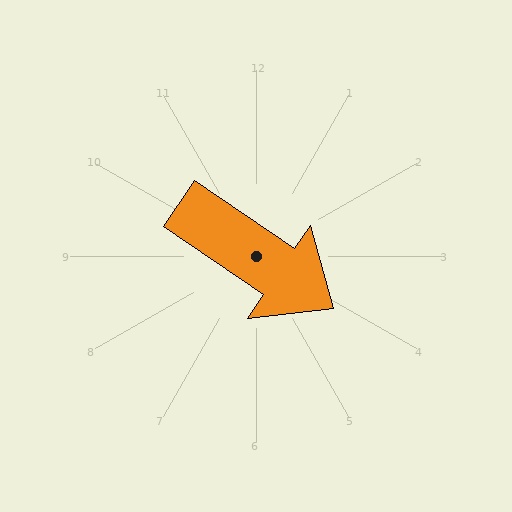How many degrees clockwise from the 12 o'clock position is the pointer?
Approximately 124 degrees.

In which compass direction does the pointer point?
Southeast.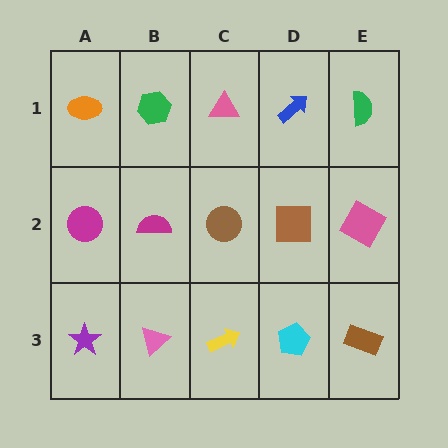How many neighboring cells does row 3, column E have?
2.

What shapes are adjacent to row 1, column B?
A magenta semicircle (row 2, column B), an orange ellipse (row 1, column A), a pink triangle (row 1, column C).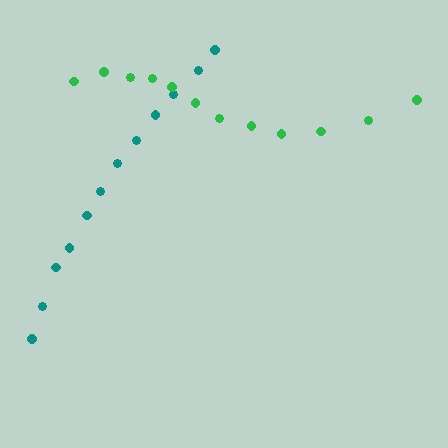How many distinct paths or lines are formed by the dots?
There are 2 distinct paths.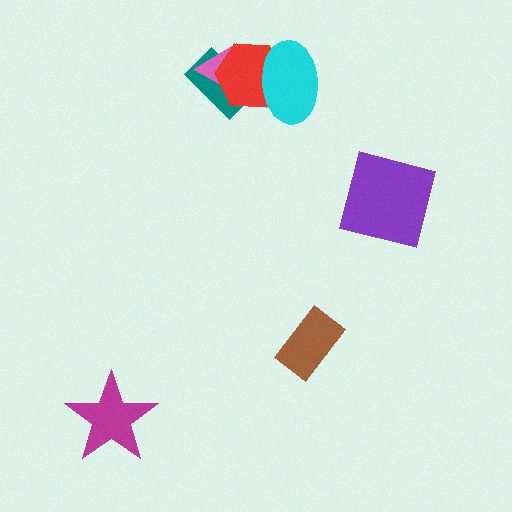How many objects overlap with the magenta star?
0 objects overlap with the magenta star.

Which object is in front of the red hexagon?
The cyan ellipse is in front of the red hexagon.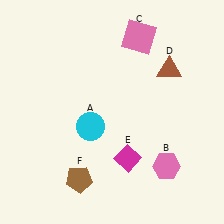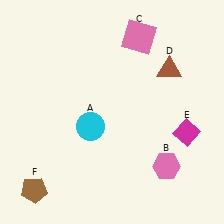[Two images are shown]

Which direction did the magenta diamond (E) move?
The magenta diamond (E) moved right.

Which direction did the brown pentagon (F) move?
The brown pentagon (F) moved left.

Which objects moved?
The objects that moved are: the magenta diamond (E), the brown pentagon (F).